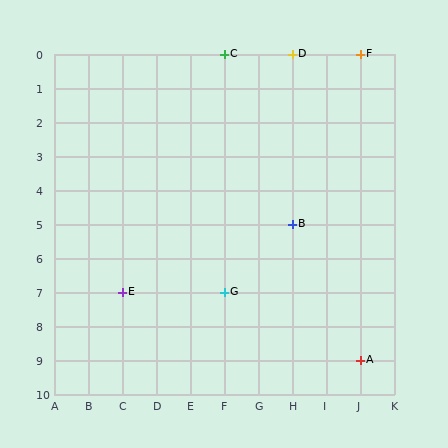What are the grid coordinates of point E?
Point E is at grid coordinates (C, 7).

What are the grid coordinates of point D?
Point D is at grid coordinates (H, 0).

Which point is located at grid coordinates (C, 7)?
Point E is at (C, 7).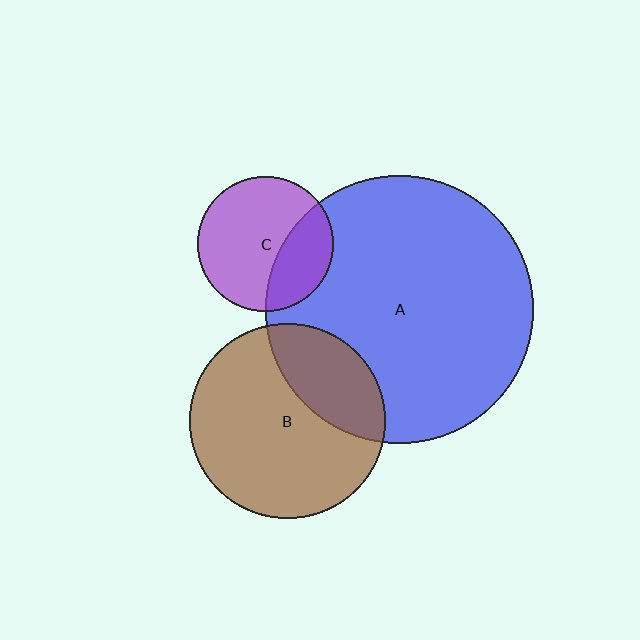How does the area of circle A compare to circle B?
Approximately 1.9 times.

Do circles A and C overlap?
Yes.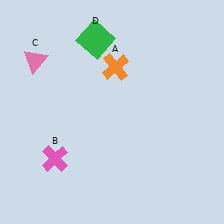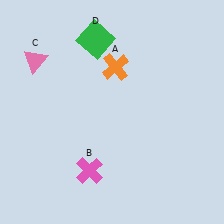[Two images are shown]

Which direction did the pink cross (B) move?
The pink cross (B) moved right.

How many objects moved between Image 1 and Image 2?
1 object moved between the two images.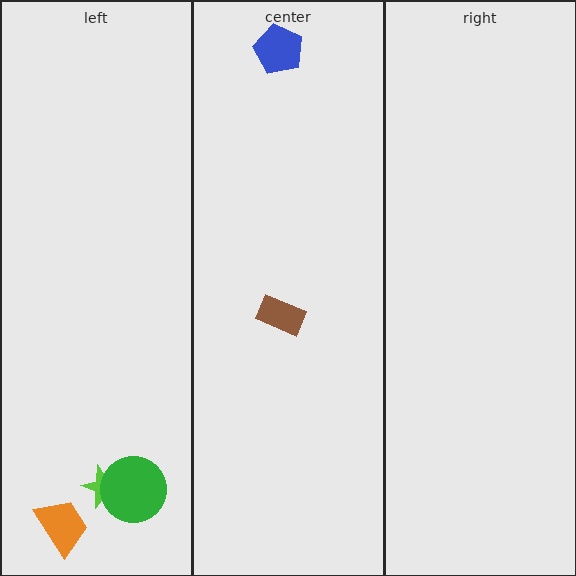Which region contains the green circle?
The left region.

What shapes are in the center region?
The blue pentagon, the brown rectangle.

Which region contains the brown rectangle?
The center region.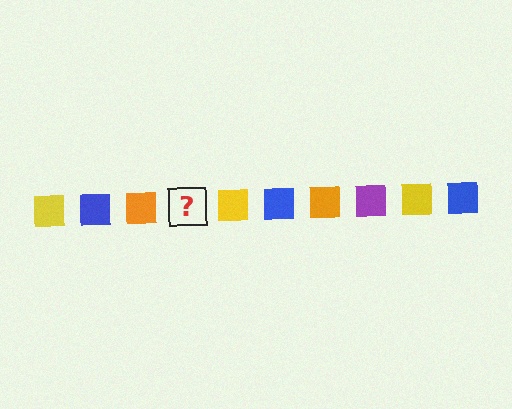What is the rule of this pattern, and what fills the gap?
The rule is that the pattern cycles through yellow, blue, orange, purple squares. The gap should be filled with a purple square.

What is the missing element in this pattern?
The missing element is a purple square.